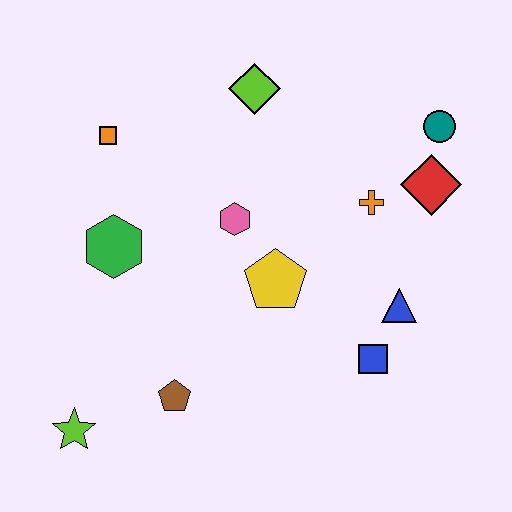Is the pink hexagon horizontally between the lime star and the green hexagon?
No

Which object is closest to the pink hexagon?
The yellow pentagon is closest to the pink hexagon.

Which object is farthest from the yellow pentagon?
The lime star is farthest from the yellow pentagon.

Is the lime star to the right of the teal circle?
No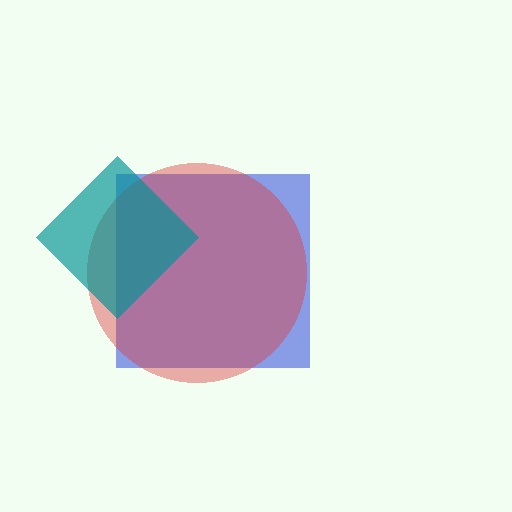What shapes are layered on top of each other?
The layered shapes are: a blue square, a red circle, a teal diamond.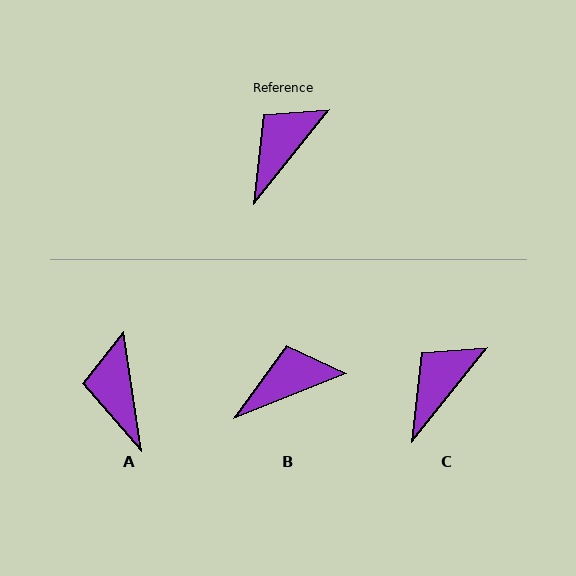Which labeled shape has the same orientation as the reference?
C.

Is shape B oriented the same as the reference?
No, it is off by about 30 degrees.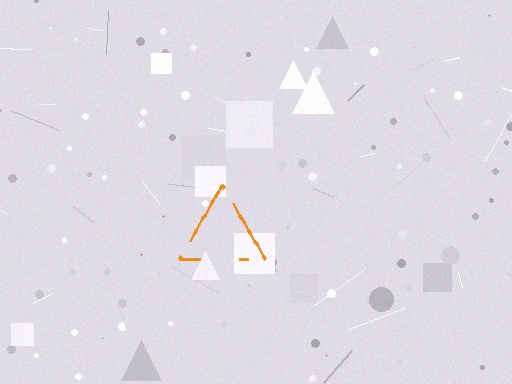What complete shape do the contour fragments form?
The contour fragments form a triangle.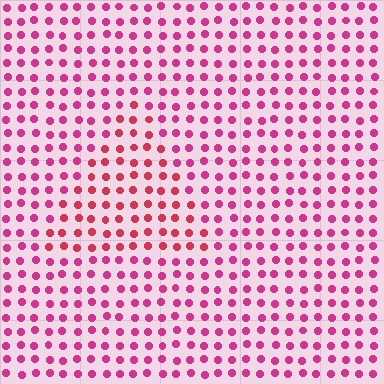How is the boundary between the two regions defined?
The boundary is defined purely by a slight shift in hue (about 23 degrees). Spacing, size, and orientation are identical on both sides.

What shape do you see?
I see a triangle.